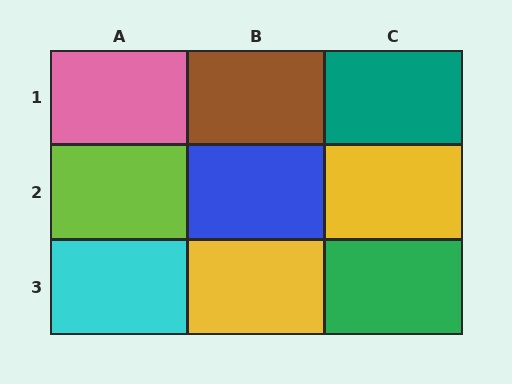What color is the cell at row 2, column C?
Yellow.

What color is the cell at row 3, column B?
Yellow.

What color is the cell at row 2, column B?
Blue.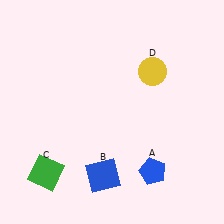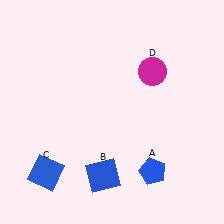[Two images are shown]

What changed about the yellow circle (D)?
In Image 1, D is yellow. In Image 2, it changed to magenta.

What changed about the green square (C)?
In Image 1, C is green. In Image 2, it changed to blue.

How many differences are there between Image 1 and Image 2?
There are 2 differences between the two images.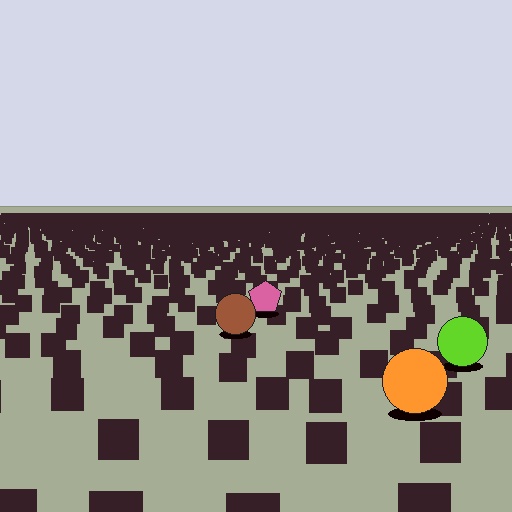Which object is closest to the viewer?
The orange circle is closest. The texture marks near it are larger and more spread out.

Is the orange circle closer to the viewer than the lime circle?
Yes. The orange circle is closer — you can tell from the texture gradient: the ground texture is coarser near it.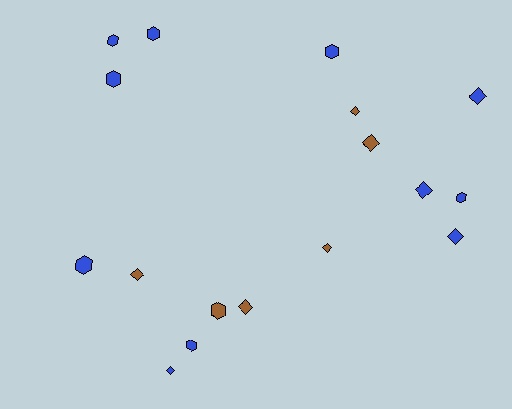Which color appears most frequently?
Blue, with 11 objects.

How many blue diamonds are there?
There are 4 blue diamonds.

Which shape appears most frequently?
Diamond, with 9 objects.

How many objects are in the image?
There are 17 objects.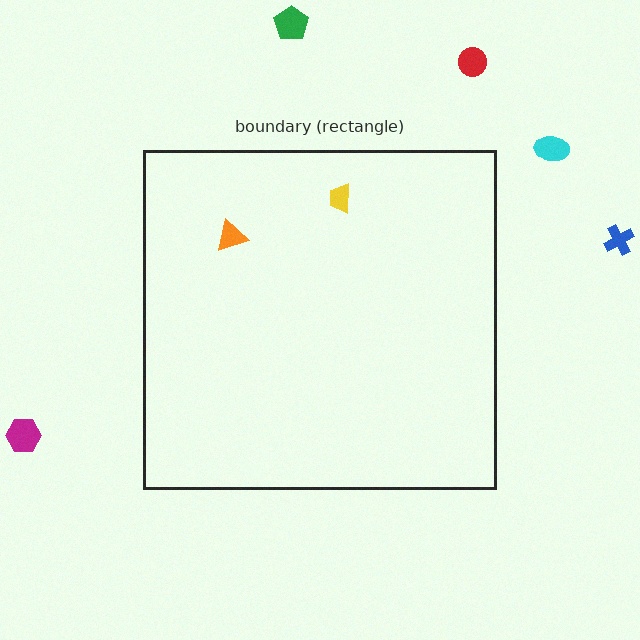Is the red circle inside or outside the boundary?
Outside.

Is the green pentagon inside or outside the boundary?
Outside.